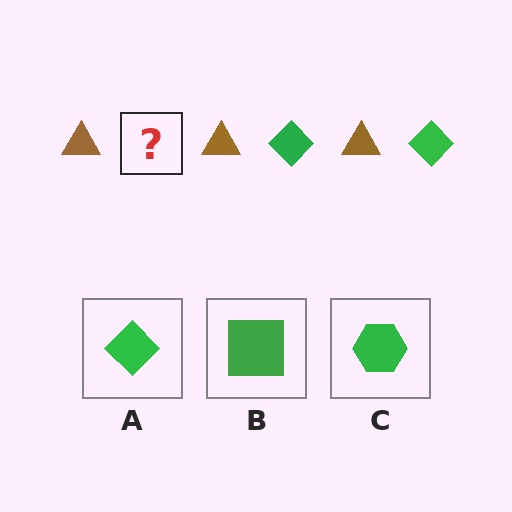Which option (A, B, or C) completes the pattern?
A.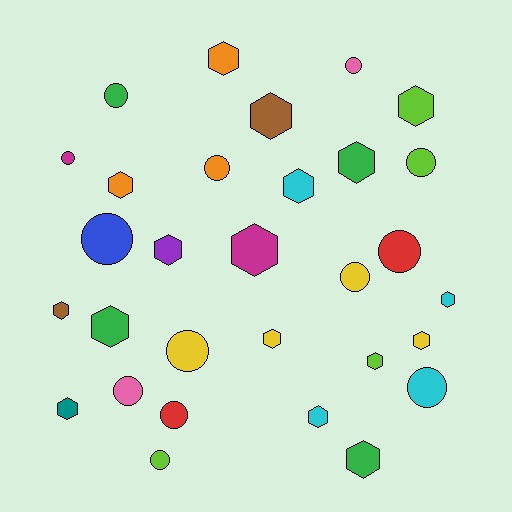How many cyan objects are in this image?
There are 4 cyan objects.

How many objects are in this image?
There are 30 objects.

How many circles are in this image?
There are 13 circles.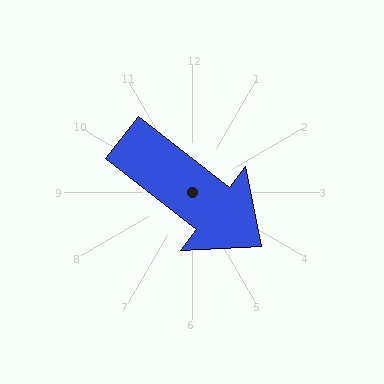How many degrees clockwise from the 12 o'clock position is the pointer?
Approximately 128 degrees.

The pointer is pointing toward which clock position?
Roughly 4 o'clock.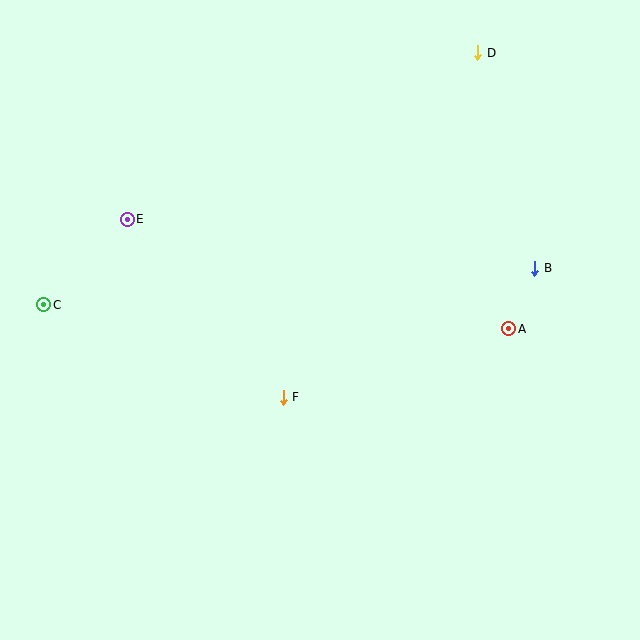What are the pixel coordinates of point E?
Point E is at (127, 219).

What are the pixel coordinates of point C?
Point C is at (44, 305).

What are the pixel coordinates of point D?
Point D is at (478, 53).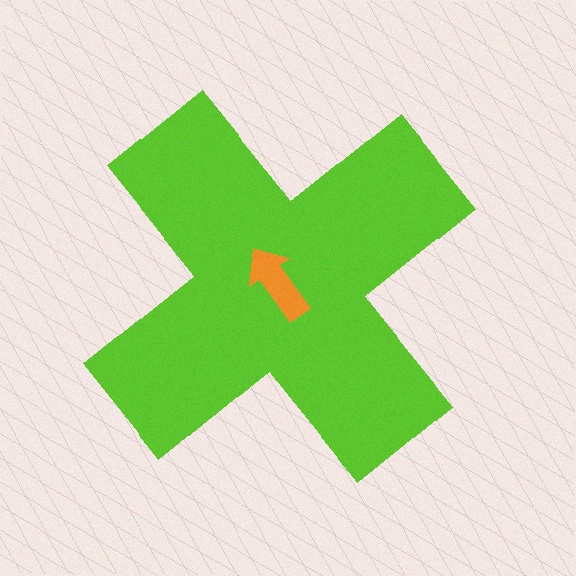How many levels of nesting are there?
2.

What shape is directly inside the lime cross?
The orange arrow.